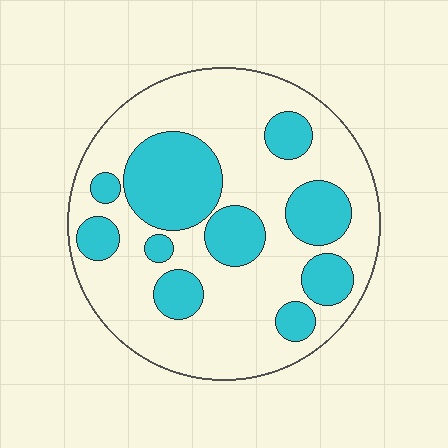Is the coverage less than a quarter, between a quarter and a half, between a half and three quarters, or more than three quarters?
Between a quarter and a half.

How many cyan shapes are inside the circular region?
10.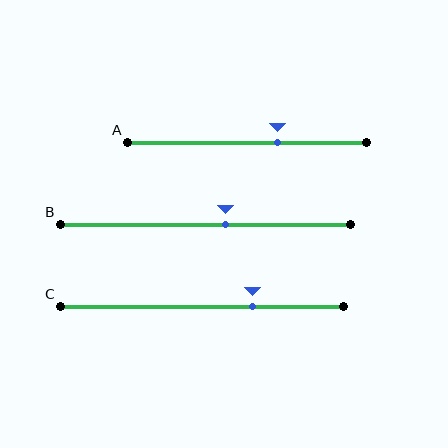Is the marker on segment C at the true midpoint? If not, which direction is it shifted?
No, the marker on segment C is shifted to the right by about 18% of the segment length.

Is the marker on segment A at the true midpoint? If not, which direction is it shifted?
No, the marker on segment A is shifted to the right by about 13% of the segment length.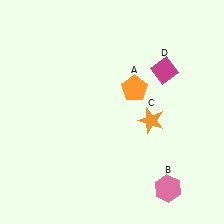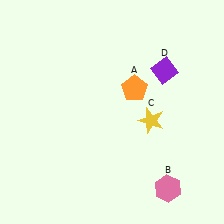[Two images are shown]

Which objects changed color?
C changed from orange to yellow. D changed from magenta to purple.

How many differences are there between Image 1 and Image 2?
There are 2 differences between the two images.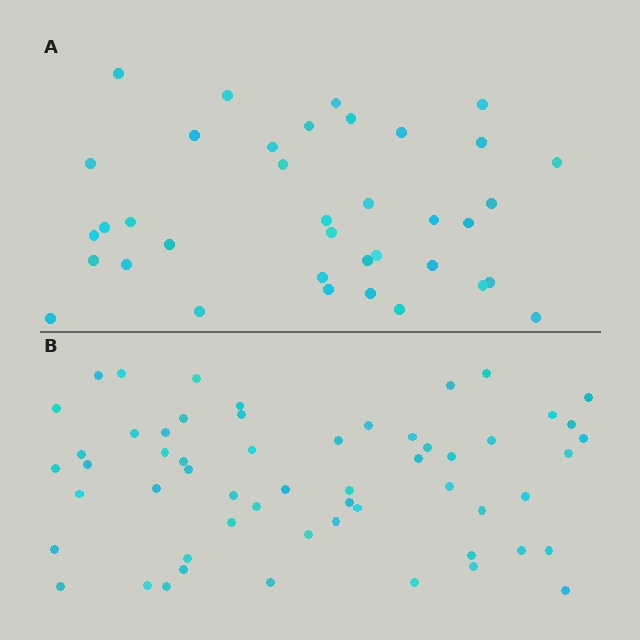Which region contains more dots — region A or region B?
Region B (the bottom region) has more dots.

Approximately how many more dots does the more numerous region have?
Region B has approximately 20 more dots than region A.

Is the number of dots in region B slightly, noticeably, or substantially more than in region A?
Region B has substantially more. The ratio is roughly 1.5 to 1.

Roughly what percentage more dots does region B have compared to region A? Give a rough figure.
About 55% more.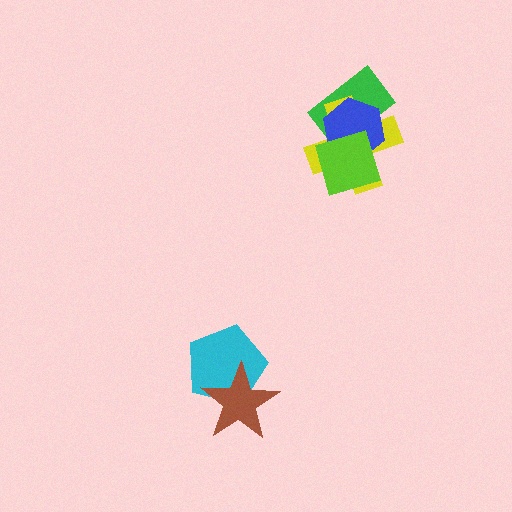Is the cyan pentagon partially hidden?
Yes, it is partially covered by another shape.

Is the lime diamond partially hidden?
No, no other shape covers it.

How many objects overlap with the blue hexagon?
3 objects overlap with the blue hexagon.